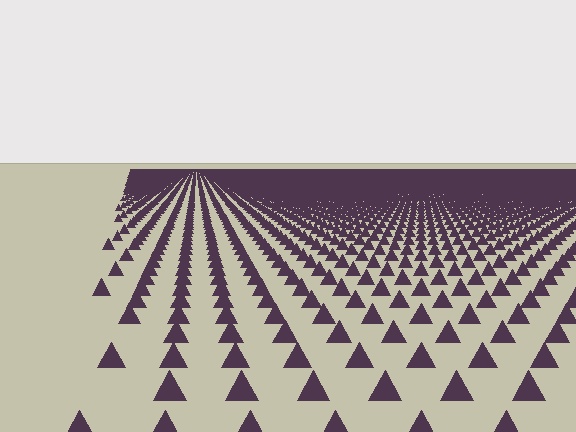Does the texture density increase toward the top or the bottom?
Density increases toward the top.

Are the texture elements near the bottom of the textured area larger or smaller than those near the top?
Larger. Near the bottom, elements are closer to the viewer and appear at a bigger on-screen size.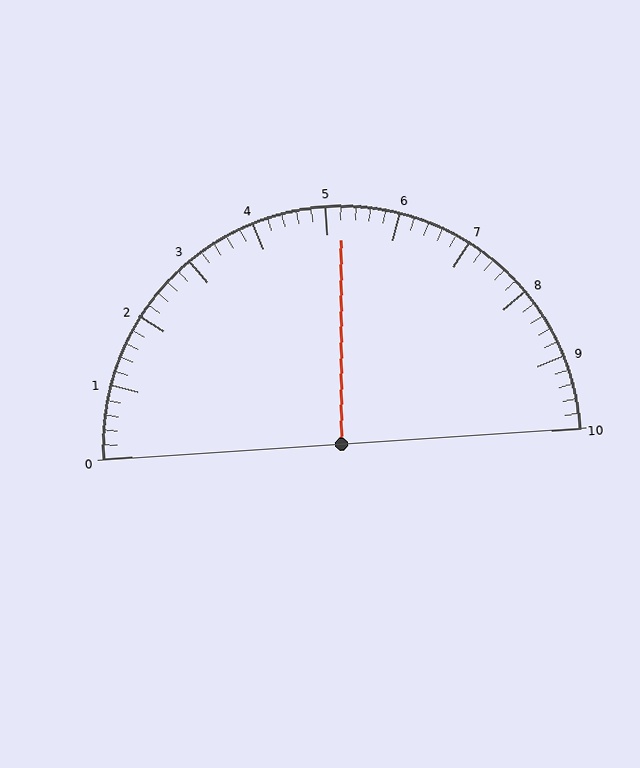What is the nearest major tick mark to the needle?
The nearest major tick mark is 5.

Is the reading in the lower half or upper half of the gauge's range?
The reading is in the upper half of the range (0 to 10).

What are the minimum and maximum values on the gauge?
The gauge ranges from 0 to 10.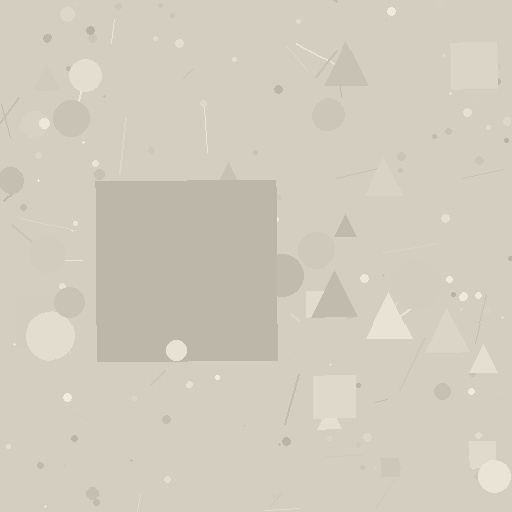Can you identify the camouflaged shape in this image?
The camouflaged shape is a square.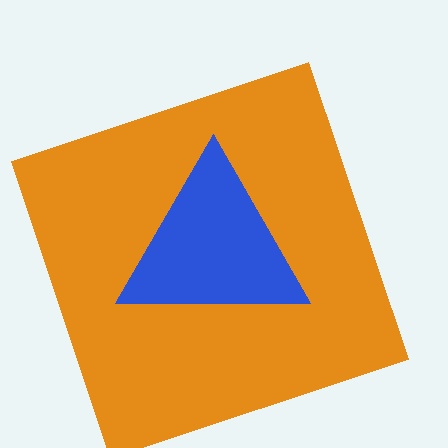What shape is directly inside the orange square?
The blue triangle.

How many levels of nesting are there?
2.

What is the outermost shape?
The orange square.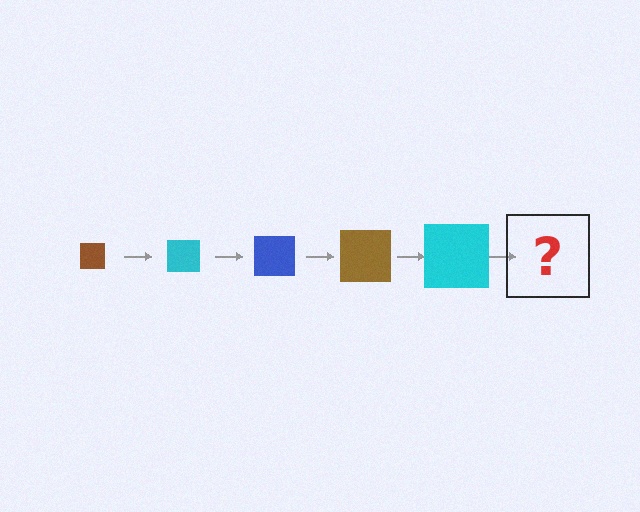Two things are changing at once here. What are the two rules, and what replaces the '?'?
The two rules are that the square grows larger each step and the color cycles through brown, cyan, and blue. The '?' should be a blue square, larger than the previous one.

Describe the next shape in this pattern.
It should be a blue square, larger than the previous one.